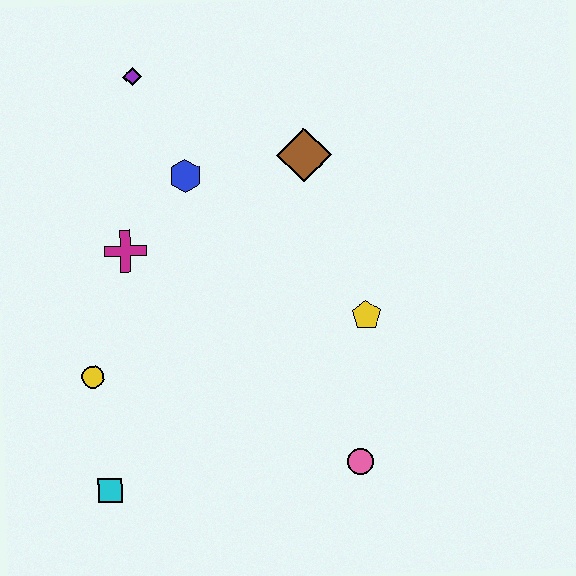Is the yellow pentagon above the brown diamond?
No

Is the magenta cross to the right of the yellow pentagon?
No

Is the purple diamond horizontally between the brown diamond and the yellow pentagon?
No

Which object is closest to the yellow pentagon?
The pink circle is closest to the yellow pentagon.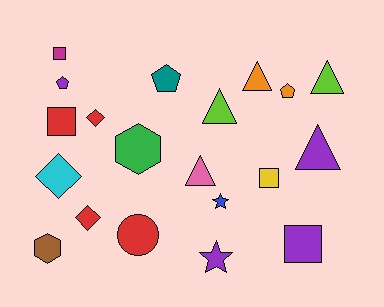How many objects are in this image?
There are 20 objects.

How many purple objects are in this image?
There are 4 purple objects.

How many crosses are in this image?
There are no crosses.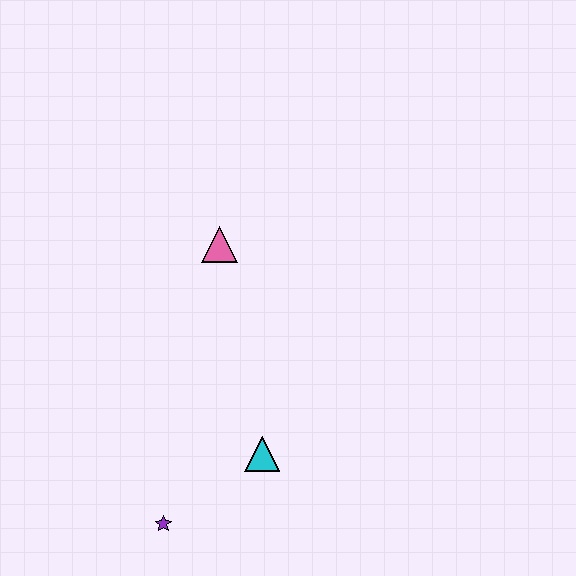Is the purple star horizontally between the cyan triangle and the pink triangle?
No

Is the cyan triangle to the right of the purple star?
Yes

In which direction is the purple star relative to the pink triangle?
The purple star is below the pink triangle.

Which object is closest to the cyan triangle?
The purple star is closest to the cyan triangle.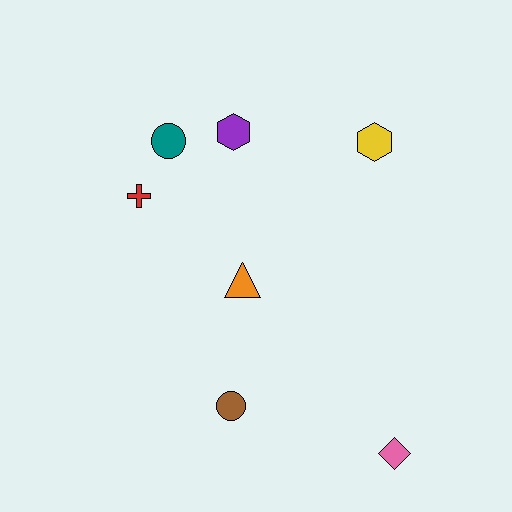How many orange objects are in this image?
There is 1 orange object.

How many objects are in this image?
There are 7 objects.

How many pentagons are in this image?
There are no pentagons.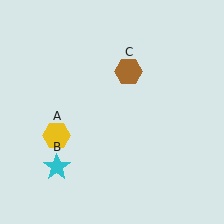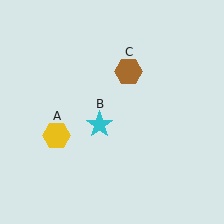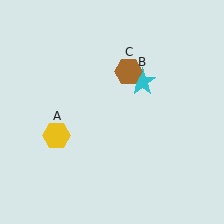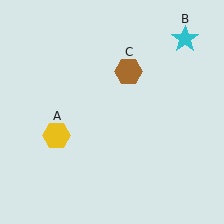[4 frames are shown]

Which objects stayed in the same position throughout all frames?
Yellow hexagon (object A) and brown hexagon (object C) remained stationary.